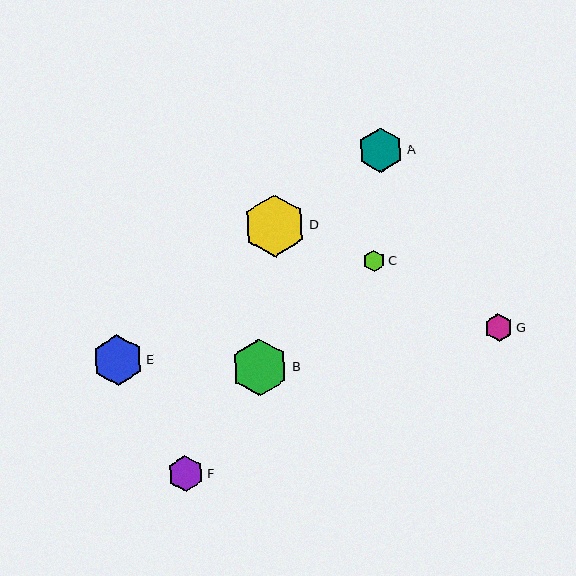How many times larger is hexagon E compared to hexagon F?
Hexagon E is approximately 1.4 times the size of hexagon F.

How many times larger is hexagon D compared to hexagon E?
Hexagon D is approximately 1.2 times the size of hexagon E.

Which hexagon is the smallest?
Hexagon C is the smallest with a size of approximately 21 pixels.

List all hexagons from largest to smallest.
From largest to smallest: D, B, E, A, F, G, C.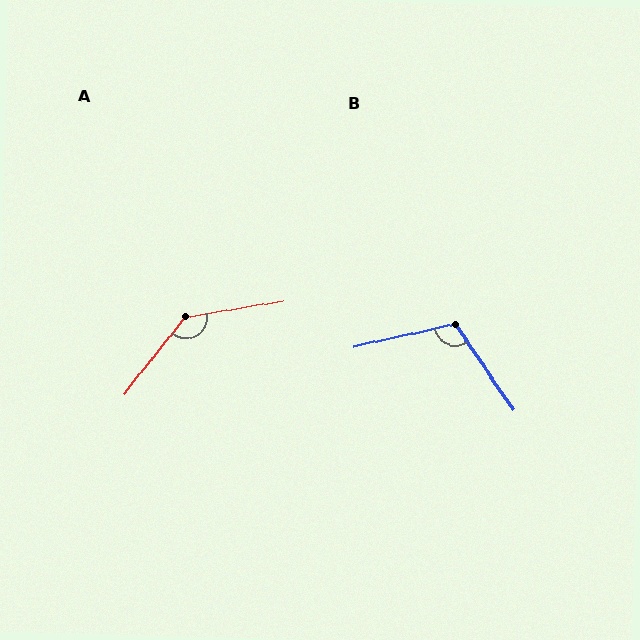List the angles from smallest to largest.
B (111°), A (138°).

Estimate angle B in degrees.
Approximately 111 degrees.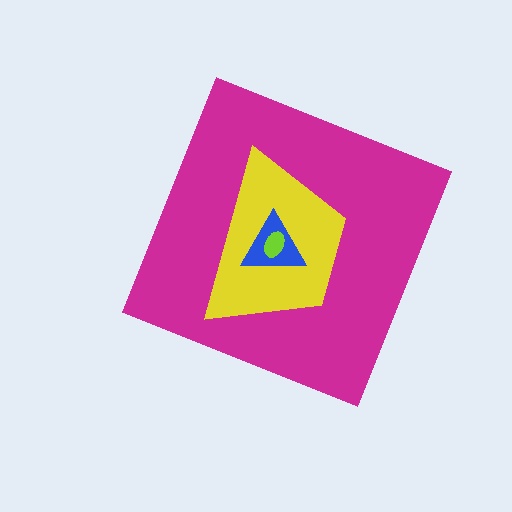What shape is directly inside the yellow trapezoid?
The blue triangle.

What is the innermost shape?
The lime ellipse.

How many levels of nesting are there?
4.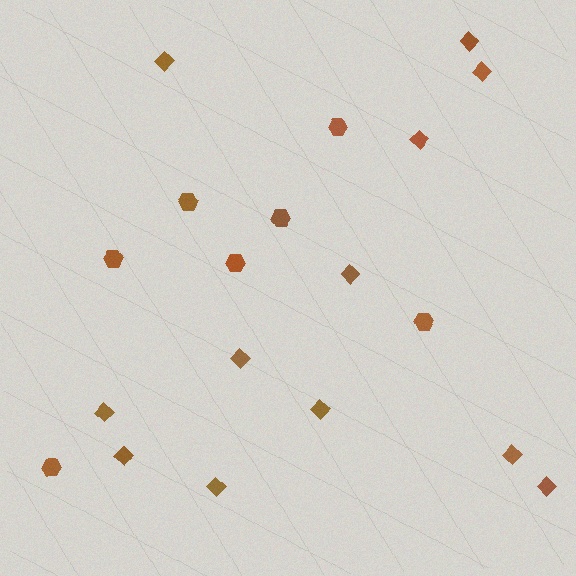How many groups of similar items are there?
There are 2 groups: one group of diamonds (12) and one group of hexagons (7).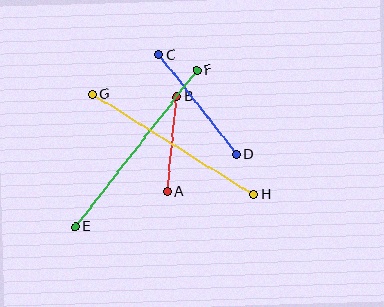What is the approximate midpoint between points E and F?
The midpoint is at approximately (136, 148) pixels.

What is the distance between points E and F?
The distance is approximately 198 pixels.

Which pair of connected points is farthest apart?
Points E and F are farthest apart.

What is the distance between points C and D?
The distance is approximately 126 pixels.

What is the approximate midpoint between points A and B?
The midpoint is at approximately (172, 144) pixels.